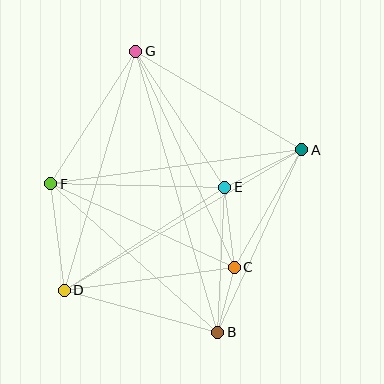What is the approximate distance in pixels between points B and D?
The distance between B and D is approximately 159 pixels.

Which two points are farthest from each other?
Points B and G are farthest from each other.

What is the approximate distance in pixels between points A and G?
The distance between A and G is approximately 193 pixels.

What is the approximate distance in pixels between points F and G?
The distance between F and G is approximately 158 pixels.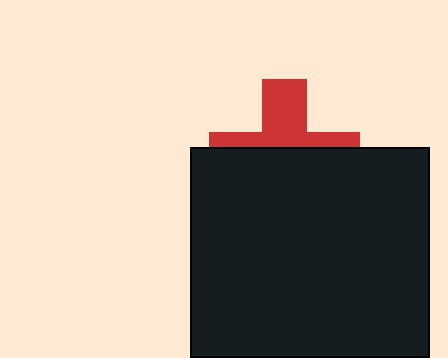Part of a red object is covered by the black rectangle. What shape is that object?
It is a cross.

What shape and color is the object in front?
The object in front is a black rectangle.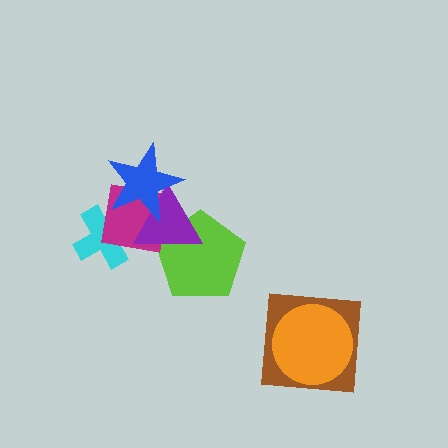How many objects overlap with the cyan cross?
1 object overlaps with the cyan cross.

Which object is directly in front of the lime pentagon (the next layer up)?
The magenta square is directly in front of the lime pentagon.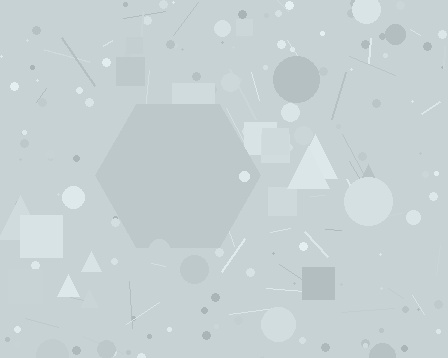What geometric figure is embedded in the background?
A hexagon is embedded in the background.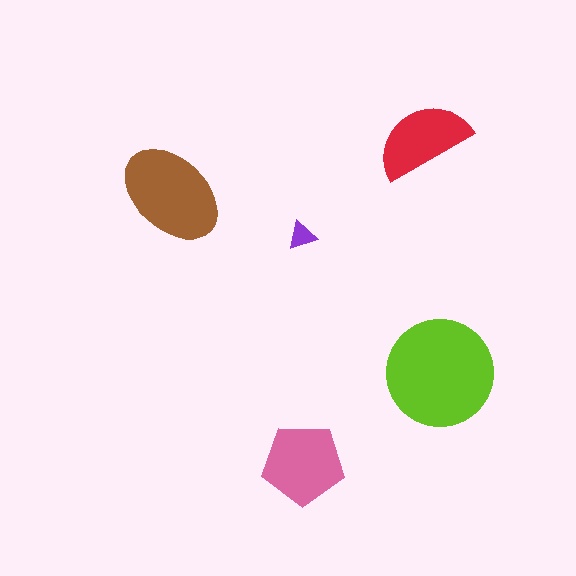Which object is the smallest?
The purple triangle.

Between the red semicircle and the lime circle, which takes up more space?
The lime circle.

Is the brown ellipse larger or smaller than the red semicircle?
Larger.